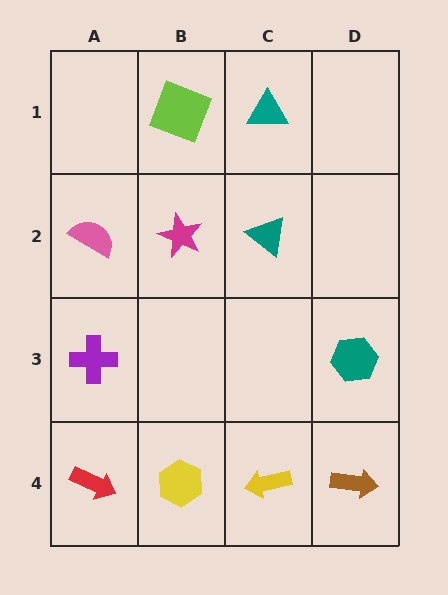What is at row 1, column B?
A lime square.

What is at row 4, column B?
A yellow hexagon.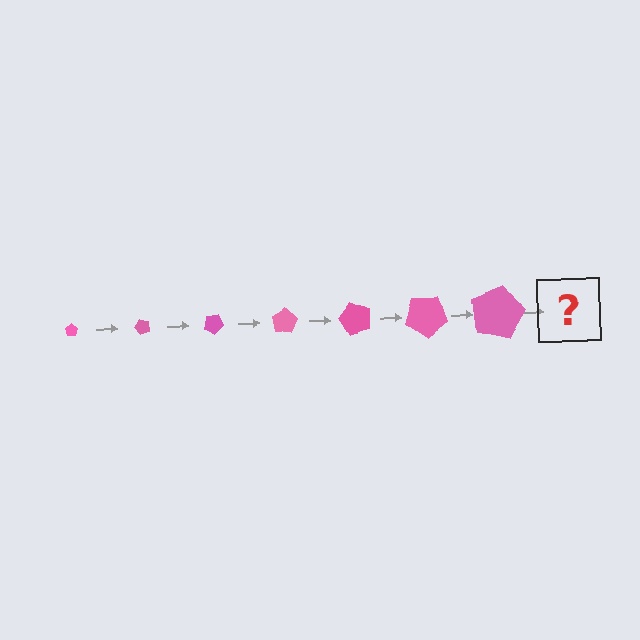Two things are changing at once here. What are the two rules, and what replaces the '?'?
The two rules are that the pentagon grows larger each step and it rotates 50 degrees each step. The '?' should be a pentagon, larger than the previous one and rotated 350 degrees from the start.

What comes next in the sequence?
The next element should be a pentagon, larger than the previous one and rotated 350 degrees from the start.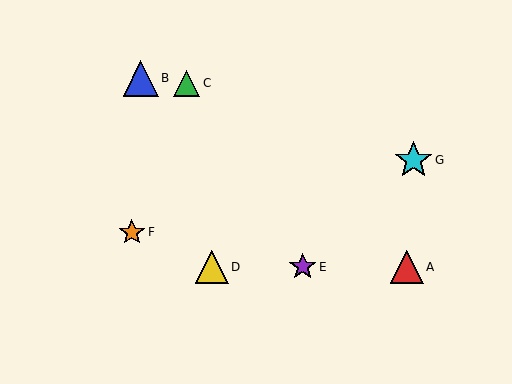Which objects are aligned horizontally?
Objects A, D, E are aligned horizontally.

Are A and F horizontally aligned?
No, A is at y≈267 and F is at y≈232.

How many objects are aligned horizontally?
3 objects (A, D, E) are aligned horizontally.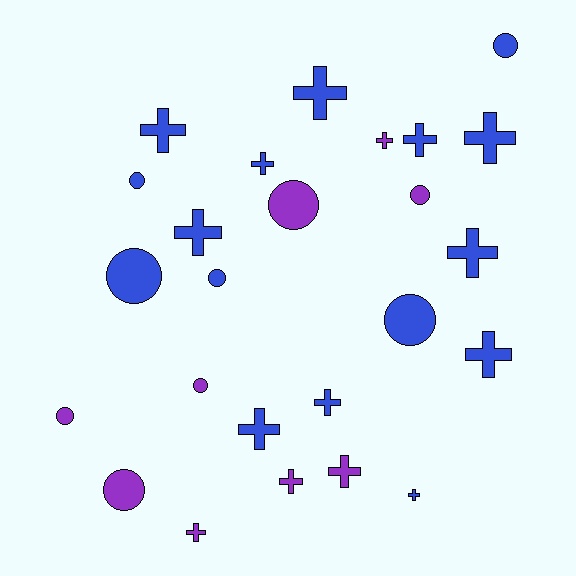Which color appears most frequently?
Blue, with 16 objects.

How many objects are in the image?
There are 25 objects.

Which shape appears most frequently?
Cross, with 15 objects.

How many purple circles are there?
There are 5 purple circles.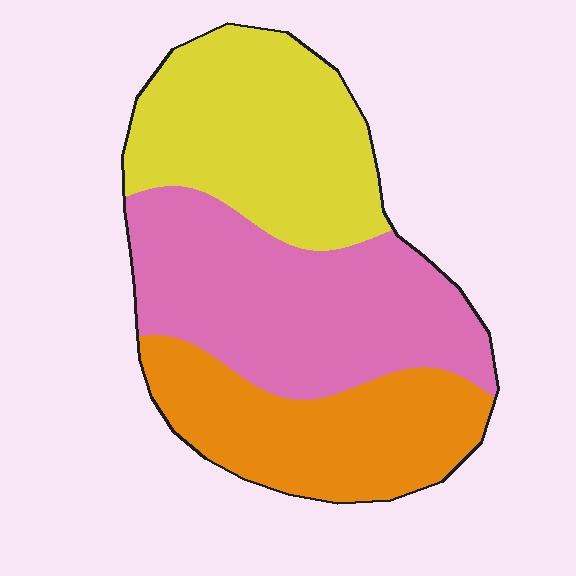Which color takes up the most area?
Pink, at roughly 40%.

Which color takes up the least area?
Orange, at roughly 30%.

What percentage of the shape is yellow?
Yellow takes up about one third (1/3) of the shape.